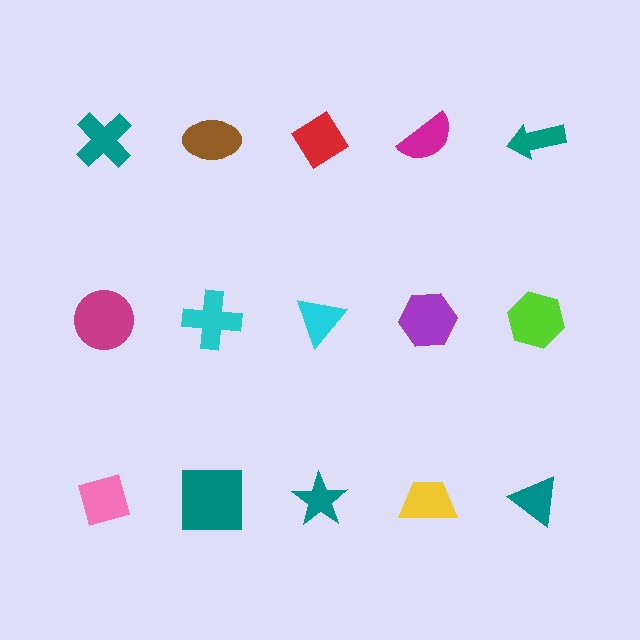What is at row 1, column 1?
A teal cross.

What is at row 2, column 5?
A lime hexagon.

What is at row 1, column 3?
A red diamond.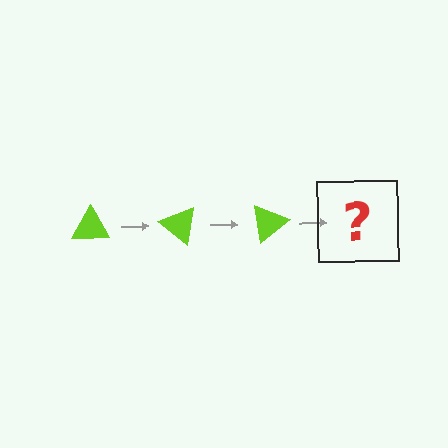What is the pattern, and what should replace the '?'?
The pattern is that the triangle rotates 40 degrees each step. The '?' should be a lime triangle rotated 120 degrees.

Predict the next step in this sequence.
The next step is a lime triangle rotated 120 degrees.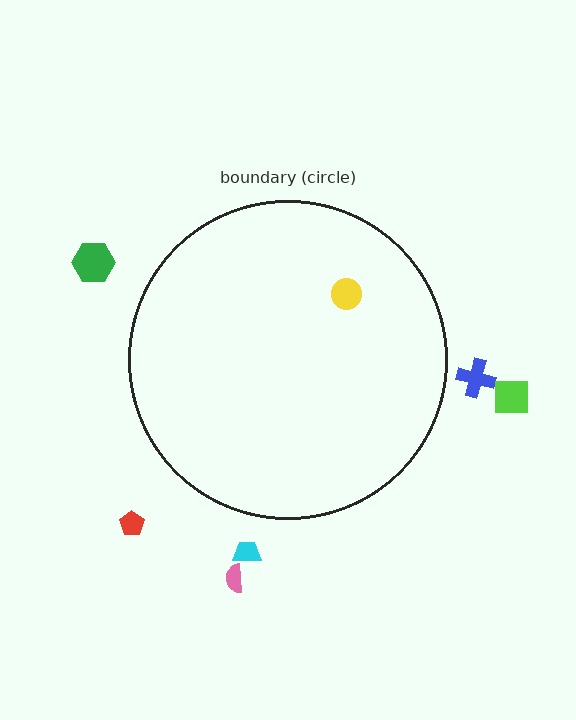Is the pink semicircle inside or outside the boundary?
Outside.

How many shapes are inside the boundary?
1 inside, 6 outside.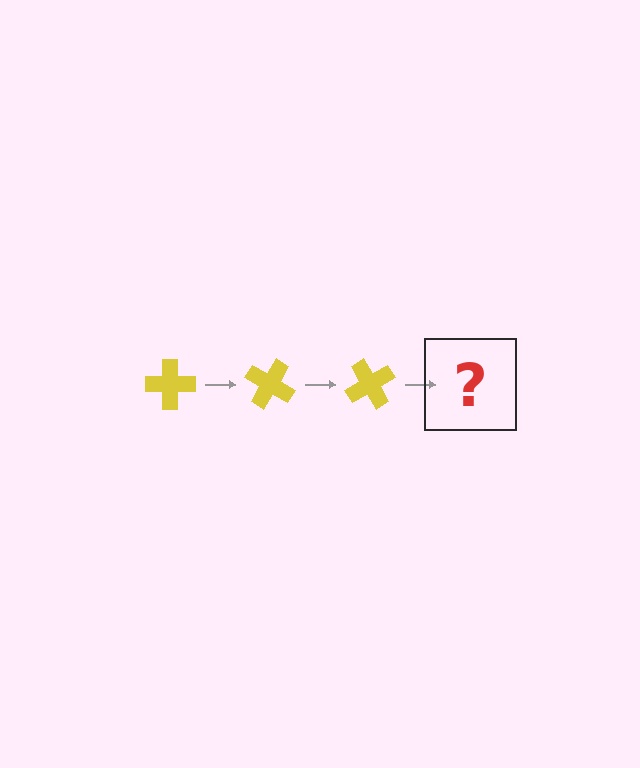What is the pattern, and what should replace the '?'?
The pattern is that the cross rotates 30 degrees each step. The '?' should be a yellow cross rotated 90 degrees.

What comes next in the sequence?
The next element should be a yellow cross rotated 90 degrees.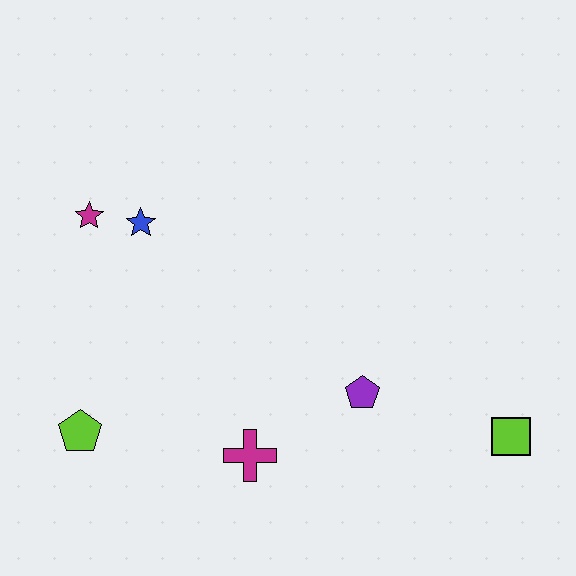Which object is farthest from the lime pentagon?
The lime square is farthest from the lime pentagon.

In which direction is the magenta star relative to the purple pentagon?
The magenta star is to the left of the purple pentagon.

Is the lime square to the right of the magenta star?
Yes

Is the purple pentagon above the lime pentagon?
Yes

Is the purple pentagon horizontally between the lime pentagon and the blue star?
No